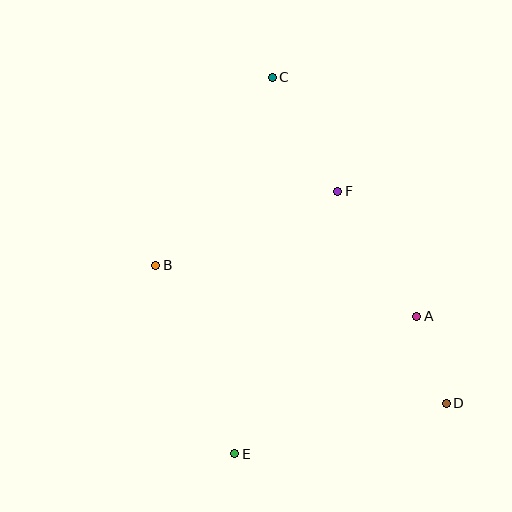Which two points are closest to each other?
Points A and D are closest to each other.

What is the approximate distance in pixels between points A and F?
The distance between A and F is approximately 148 pixels.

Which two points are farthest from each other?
Points C and E are farthest from each other.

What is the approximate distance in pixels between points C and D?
The distance between C and D is approximately 370 pixels.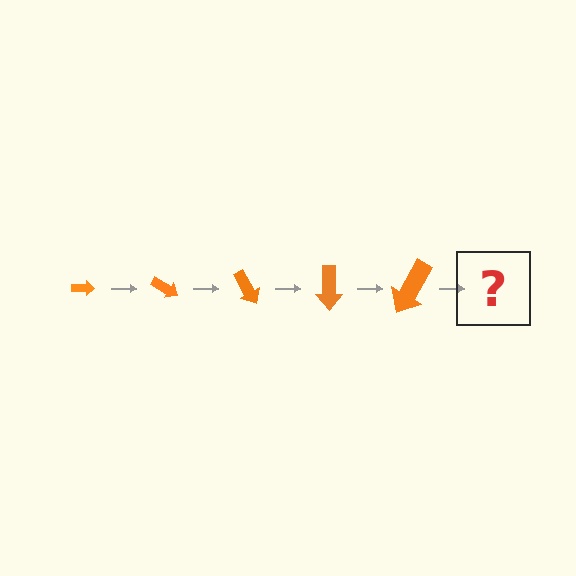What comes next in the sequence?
The next element should be an arrow, larger than the previous one and rotated 150 degrees from the start.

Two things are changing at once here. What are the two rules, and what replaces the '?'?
The two rules are that the arrow grows larger each step and it rotates 30 degrees each step. The '?' should be an arrow, larger than the previous one and rotated 150 degrees from the start.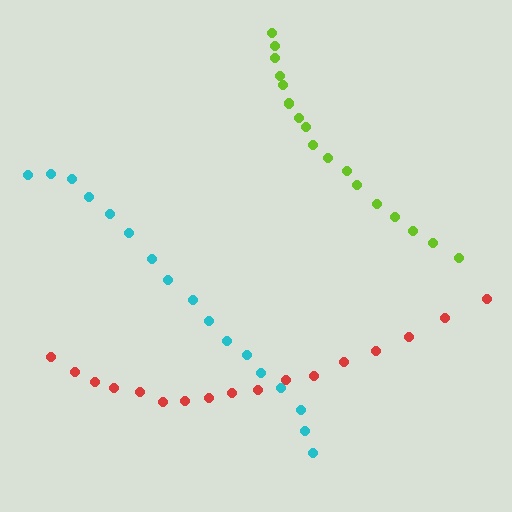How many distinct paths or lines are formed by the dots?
There are 3 distinct paths.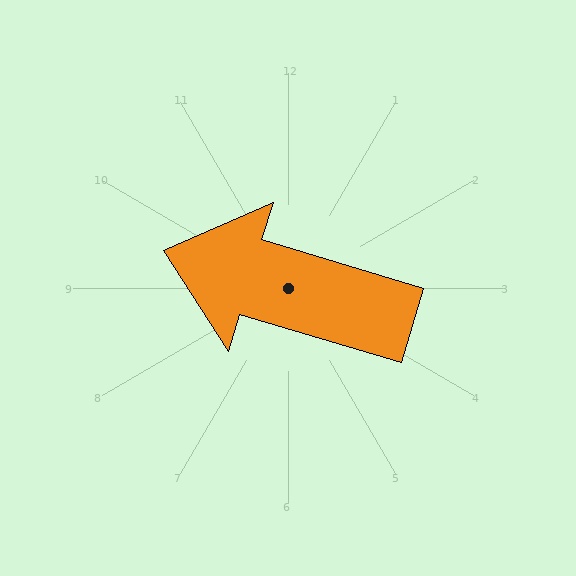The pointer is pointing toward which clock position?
Roughly 10 o'clock.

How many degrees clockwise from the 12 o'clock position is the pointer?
Approximately 287 degrees.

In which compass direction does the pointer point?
West.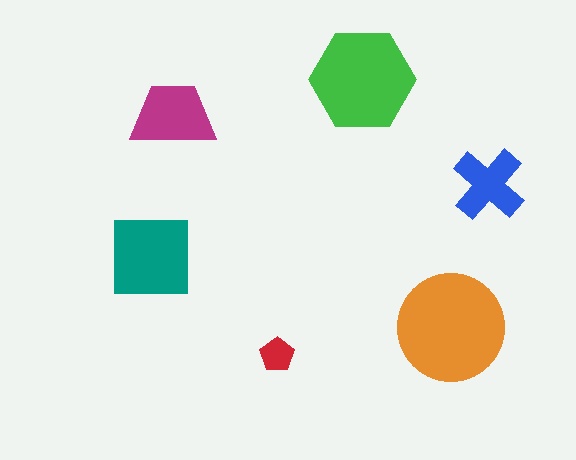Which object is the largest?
The orange circle.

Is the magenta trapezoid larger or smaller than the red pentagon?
Larger.